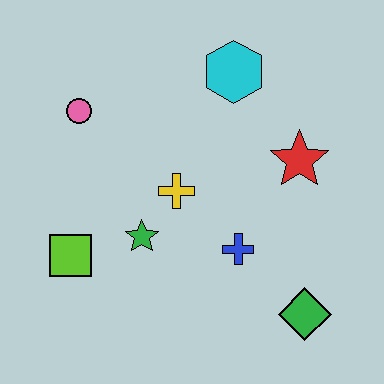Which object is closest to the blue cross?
The yellow cross is closest to the blue cross.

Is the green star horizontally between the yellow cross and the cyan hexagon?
No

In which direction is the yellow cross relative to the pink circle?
The yellow cross is to the right of the pink circle.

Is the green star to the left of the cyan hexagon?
Yes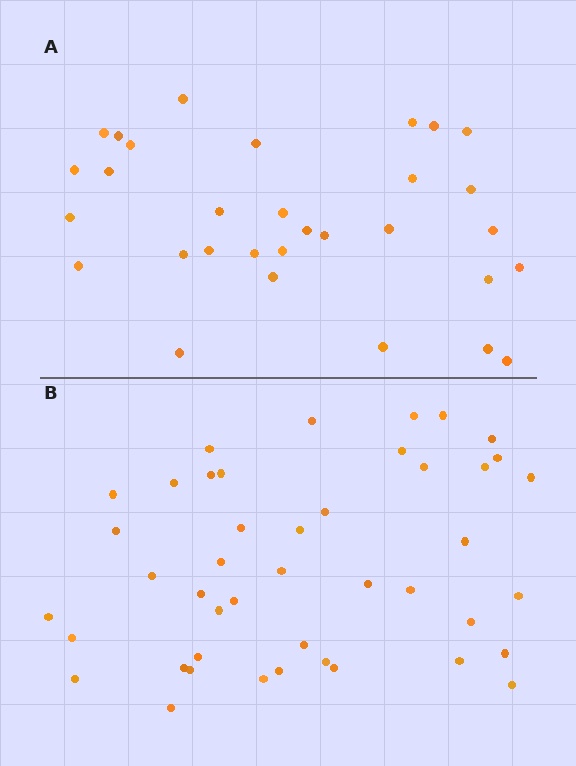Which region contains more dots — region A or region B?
Region B (the bottom region) has more dots.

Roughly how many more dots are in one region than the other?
Region B has approximately 15 more dots than region A.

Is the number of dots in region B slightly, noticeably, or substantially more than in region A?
Region B has noticeably more, but not dramatically so. The ratio is roughly 1.4 to 1.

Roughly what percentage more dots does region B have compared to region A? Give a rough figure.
About 40% more.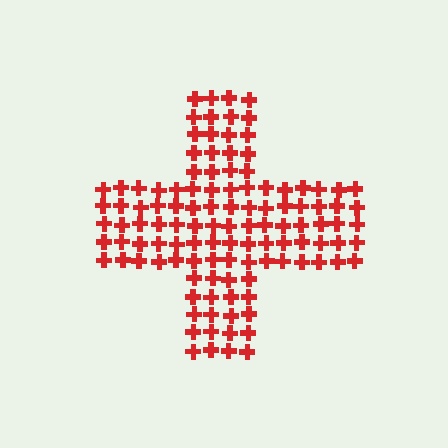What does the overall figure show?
The overall figure shows a cross.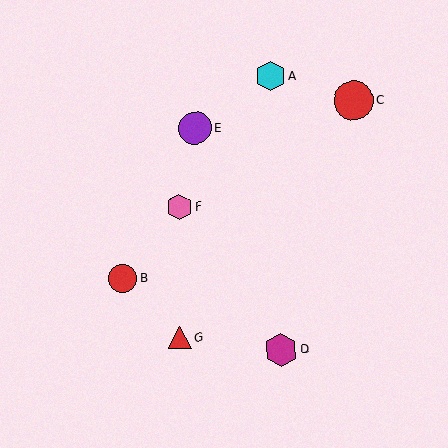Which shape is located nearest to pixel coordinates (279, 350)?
The magenta hexagon (labeled D) at (281, 350) is nearest to that location.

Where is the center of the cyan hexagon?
The center of the cyan hexagon is at (270, 76).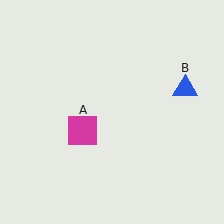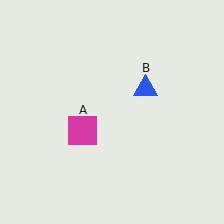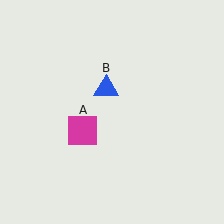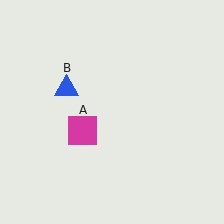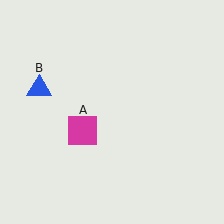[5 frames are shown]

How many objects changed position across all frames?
1 object changed position: blue triangle (object B).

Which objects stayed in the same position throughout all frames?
Magenta square (object A) remained stationary.